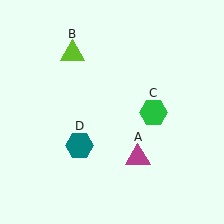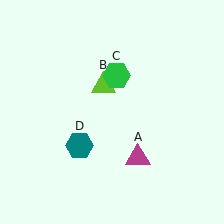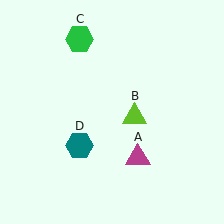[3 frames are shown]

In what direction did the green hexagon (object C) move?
The green hexagon (object C) moved up and to the left.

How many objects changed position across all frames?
2 objects changed position: lime triangle (object B), green hexagon (object C).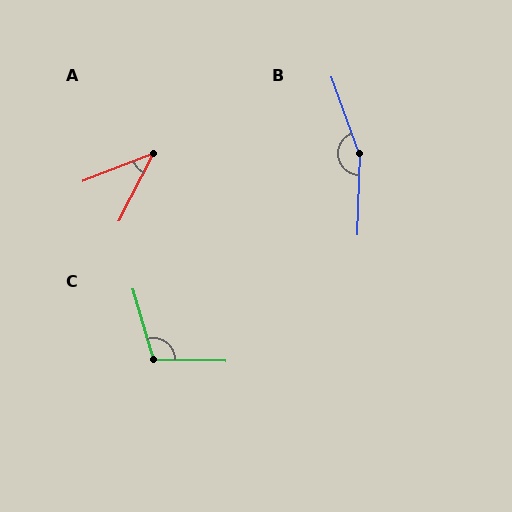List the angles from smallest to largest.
A (42°), C (107°), B (158°).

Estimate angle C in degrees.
Approximately 107 degrees.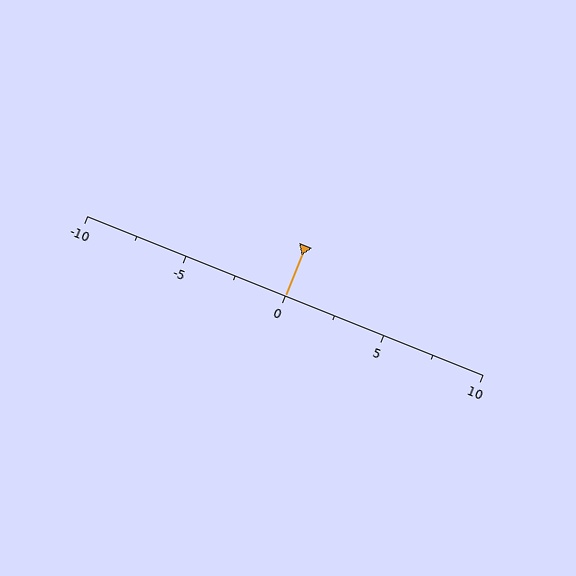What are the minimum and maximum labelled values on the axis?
The axis runs from -10 to 10.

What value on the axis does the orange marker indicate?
The marker indicates approximately 0.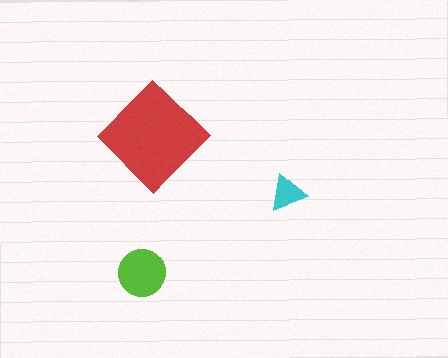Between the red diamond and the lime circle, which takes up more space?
The red diamond.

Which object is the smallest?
The cyan triangle.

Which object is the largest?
The red diamond.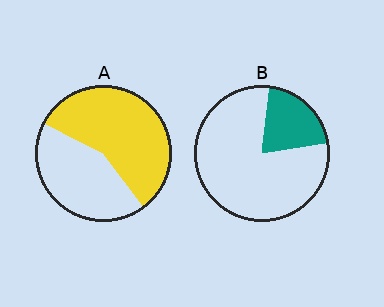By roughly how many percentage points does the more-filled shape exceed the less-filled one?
By roughly 35 percentage points (A over B).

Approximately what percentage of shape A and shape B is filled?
A is approximately 60% and B is approximately 20%.